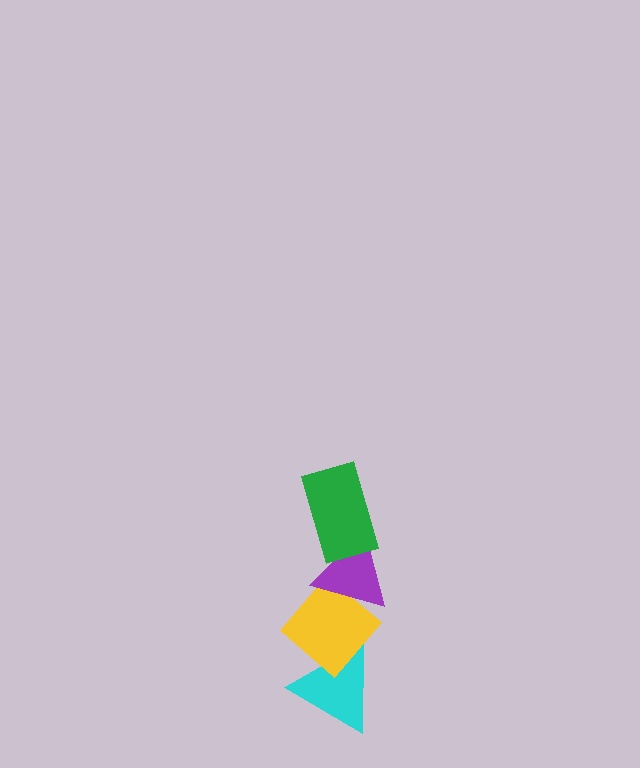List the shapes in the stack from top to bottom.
From top to bottom: the green rectangle, the purple triangle, the yellow diamond, the cyan triangle.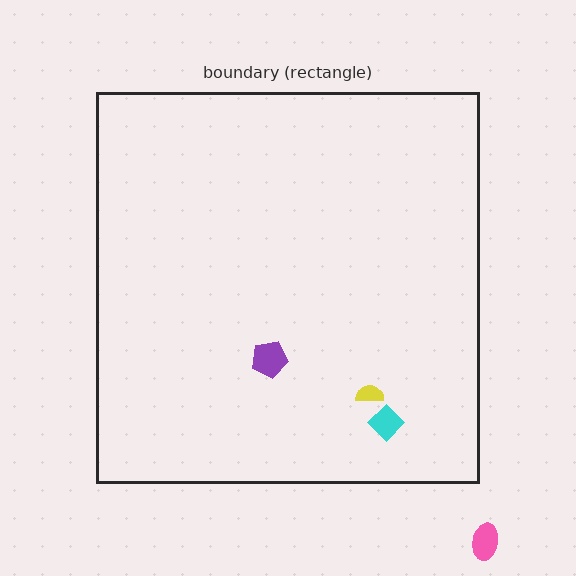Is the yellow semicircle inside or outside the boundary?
Inside.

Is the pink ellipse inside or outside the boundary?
Outside.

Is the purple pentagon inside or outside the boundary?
Inside.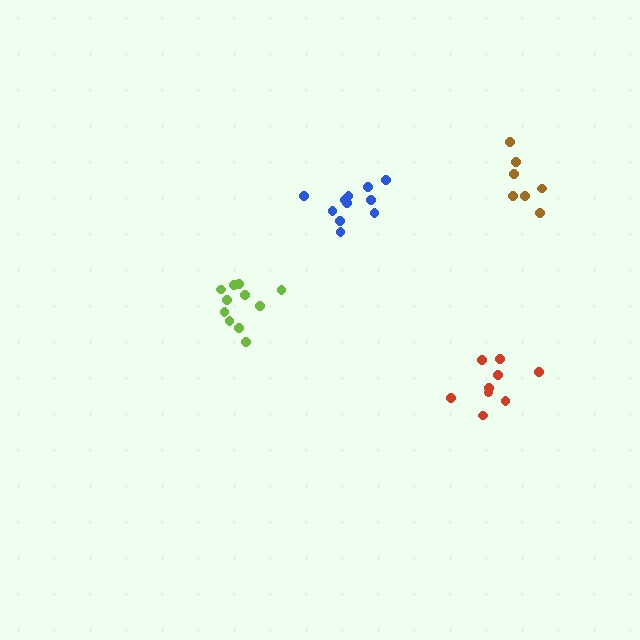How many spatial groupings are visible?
There are 4 spatial groupings.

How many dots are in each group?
Group 1: 7 dots, Group 2: 11 dots, Group 3: 11 dots, Group 4: 9 dots (38 total).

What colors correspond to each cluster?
The clusters are colored: brown, blue, lime, red.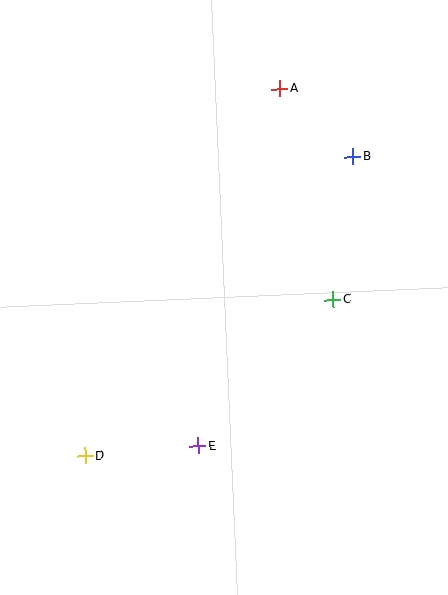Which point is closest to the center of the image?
Point C at (333, 299) is closest to the center.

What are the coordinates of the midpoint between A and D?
The midpoint between A and D is at (183, 272).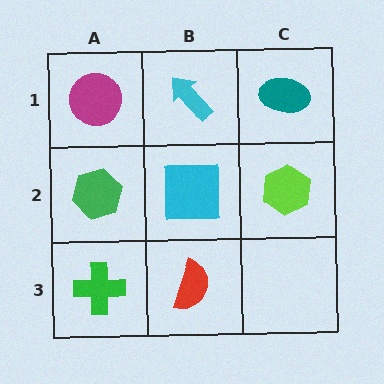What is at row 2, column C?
A lime hexagon.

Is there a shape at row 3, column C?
No, that cell is empty.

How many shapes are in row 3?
2 shapes.